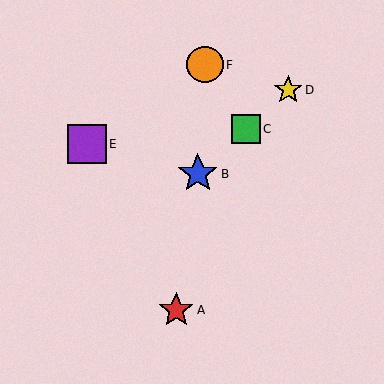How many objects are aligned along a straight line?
3 objects (B, C, D) are aligned along a straight line.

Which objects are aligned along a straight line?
Objects B, C, D are aligned along a straight line.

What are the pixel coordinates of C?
Object C is at (246, 129).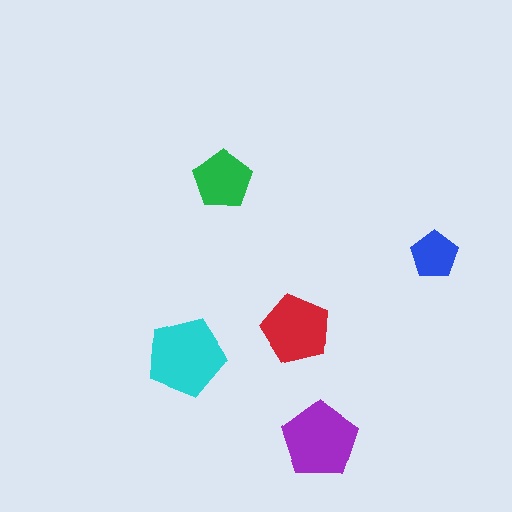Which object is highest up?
The green pentagon is topmost.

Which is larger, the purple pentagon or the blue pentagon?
The purple one.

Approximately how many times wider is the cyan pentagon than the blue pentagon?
About 1.5 times wider.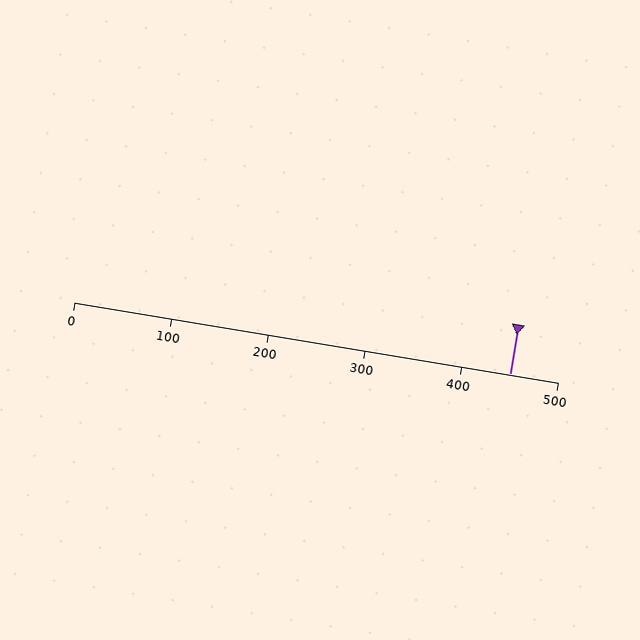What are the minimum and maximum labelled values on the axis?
The axis runs from 0 to 500.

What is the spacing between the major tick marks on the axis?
The major ticks are spaced 100 apart.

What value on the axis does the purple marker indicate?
The marker indicates approximately 450.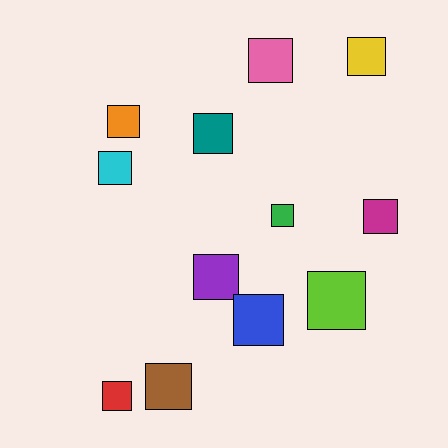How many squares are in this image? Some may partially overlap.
There are 12 squares.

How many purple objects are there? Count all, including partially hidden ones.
There is 1 purple object.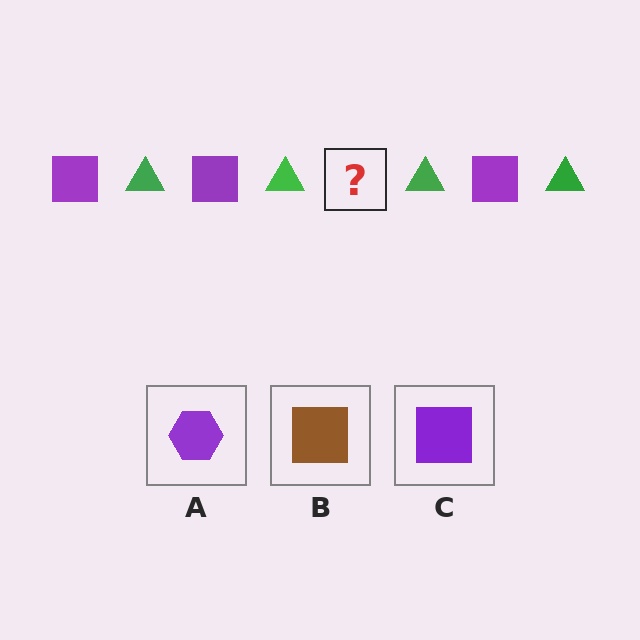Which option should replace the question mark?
Option C.